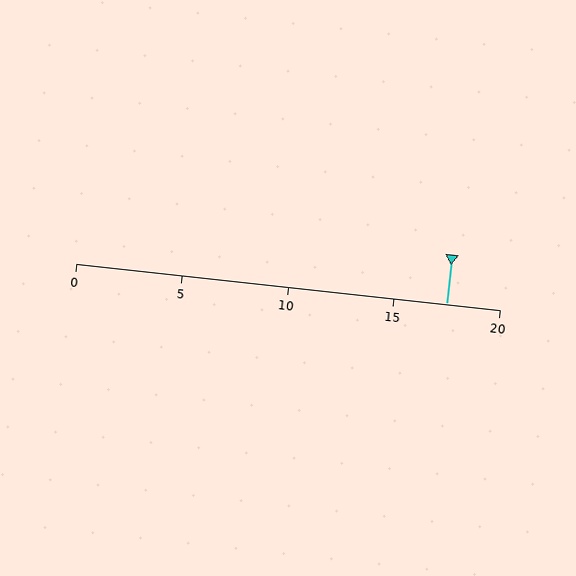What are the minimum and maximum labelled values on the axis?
The axis runs from 0 to 20.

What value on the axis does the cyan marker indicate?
The marker indicates approximately 17.5.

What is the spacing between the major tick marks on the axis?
The major ticks are spaced 5 apart.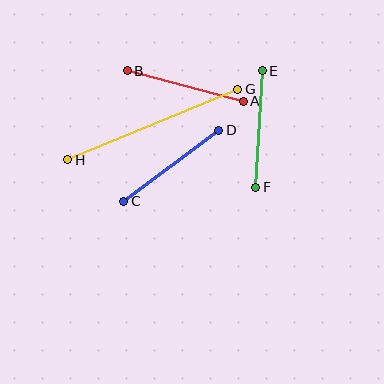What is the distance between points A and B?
The distance is approximately 120 pixels.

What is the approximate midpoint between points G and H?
The midpoint is at approximately (153, 124) pixels.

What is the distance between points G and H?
The distance is approximately 184 pixels.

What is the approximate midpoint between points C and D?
The midpoint is at approximately (171, 166) pixels.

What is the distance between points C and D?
The distance is approximately 119 pixels.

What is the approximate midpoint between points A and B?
The midpoint is at approximately (186, 86) pixels.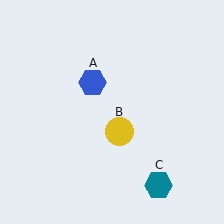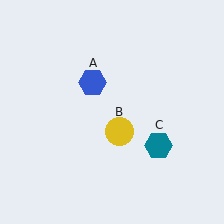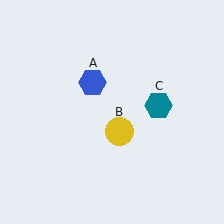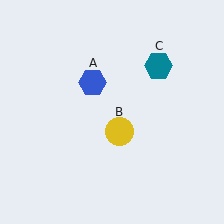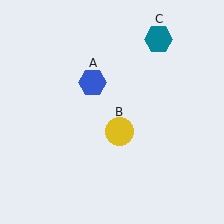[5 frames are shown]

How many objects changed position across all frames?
1 object changed position: teal hexagon (object C).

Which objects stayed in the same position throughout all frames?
Blue hexagon (object A) and yellow circle (object B) remained stationary.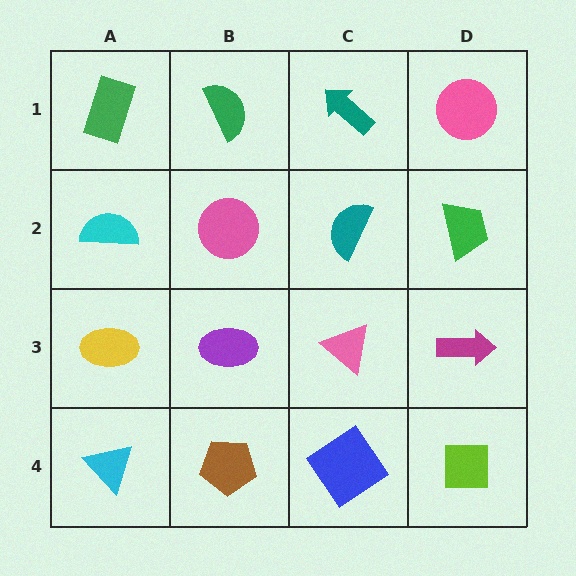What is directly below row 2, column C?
A pink triangle.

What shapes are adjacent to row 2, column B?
A green semicircle (row 1, column B), a purple ellipse (row 3, column B), a cyan semicircle (row 2, column A), a teal semicircle (row 2, column C).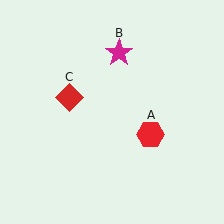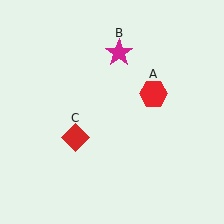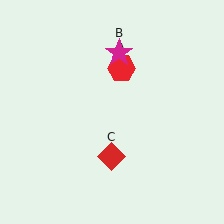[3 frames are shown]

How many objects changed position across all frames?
2 objects changed position: red hexagon (object A), red diamond (object C).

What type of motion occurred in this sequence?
The red hexagon (object A), red diamond (object C) rotated counterclockwise around the center of the scene.